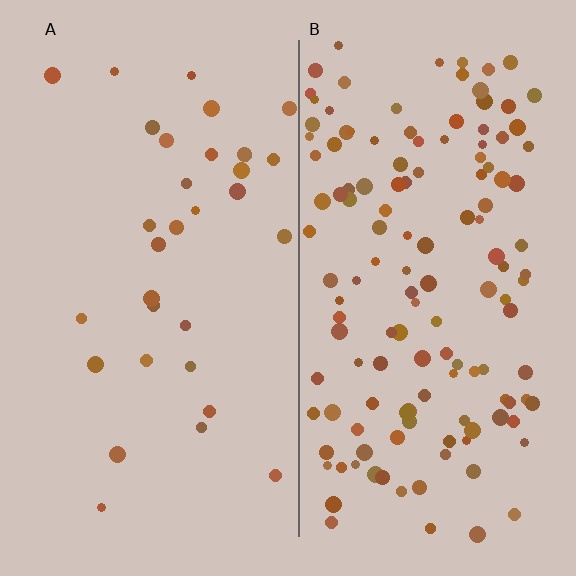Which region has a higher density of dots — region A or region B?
B (the right).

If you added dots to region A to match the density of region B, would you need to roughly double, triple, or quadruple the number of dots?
Approximately quadruple.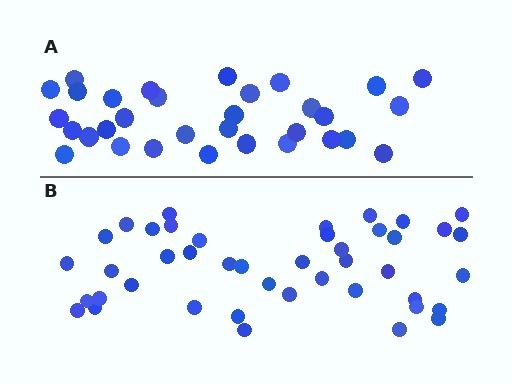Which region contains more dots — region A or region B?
Region B (the bottom region) has more dots.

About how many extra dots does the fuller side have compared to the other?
Region B has roughly 12 or so more dots than region A.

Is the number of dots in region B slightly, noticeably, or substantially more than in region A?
Region B has noticeably more, but not dramatically so. The ratio is roughly 1.3 to 1.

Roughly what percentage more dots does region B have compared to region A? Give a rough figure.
About 35% more.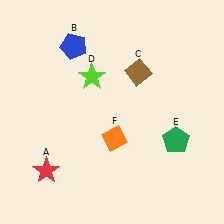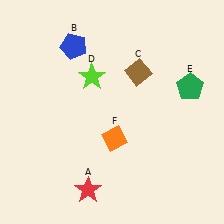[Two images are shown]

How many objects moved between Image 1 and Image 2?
2 objects moved between the two images.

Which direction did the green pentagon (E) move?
The green pentagon (E) moved up.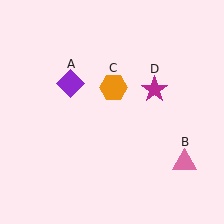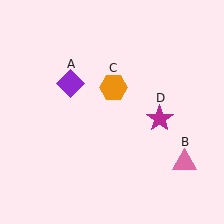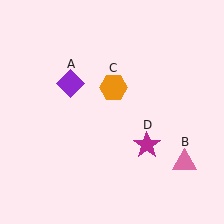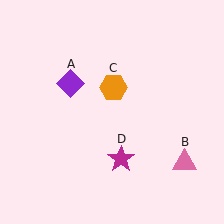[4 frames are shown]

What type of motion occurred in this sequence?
The magenta star (object D) rotated clockwise around the center of the scene.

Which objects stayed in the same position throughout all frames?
Purple diamond (object A) and pink triangle (object B) and orange hexagon (object C) remained stationary.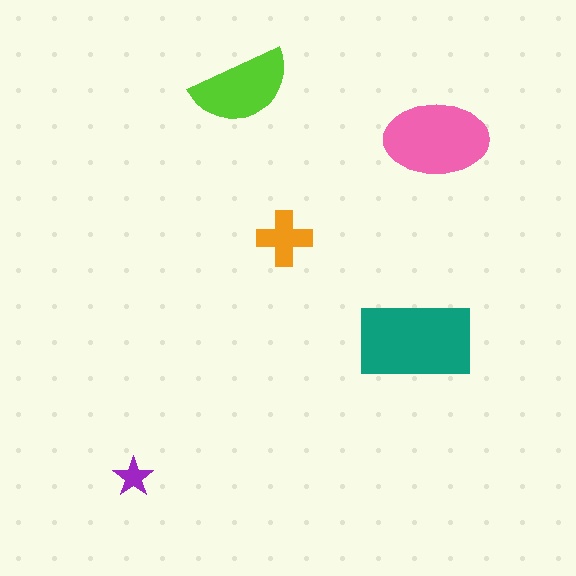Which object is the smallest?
The purple star.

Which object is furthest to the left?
The purple star is leftmost.